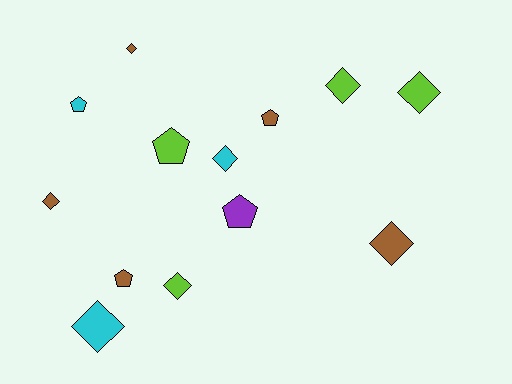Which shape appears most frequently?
Diamond, with 8 objects.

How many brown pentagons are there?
There are 2 brown pentagons.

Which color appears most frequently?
Brown, with 5 objects.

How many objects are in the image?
There are 13 objects.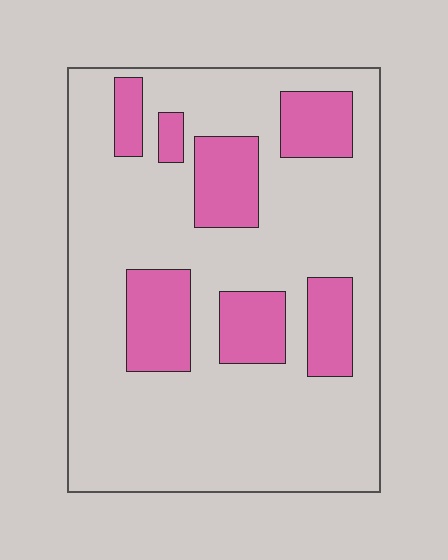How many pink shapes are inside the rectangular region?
7.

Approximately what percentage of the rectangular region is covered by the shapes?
Approximately 25%.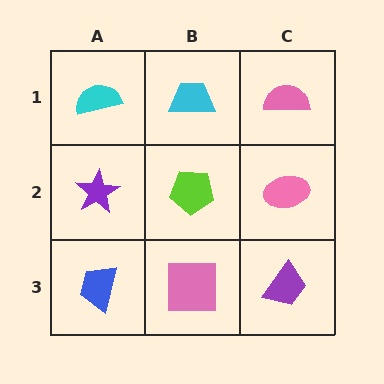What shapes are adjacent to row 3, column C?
A pink ellipse (row 2, column C), a pink square (row 3, column B).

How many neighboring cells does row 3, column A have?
2.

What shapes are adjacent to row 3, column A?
A purple star (row 2, column A), a pink square (row 3, column B).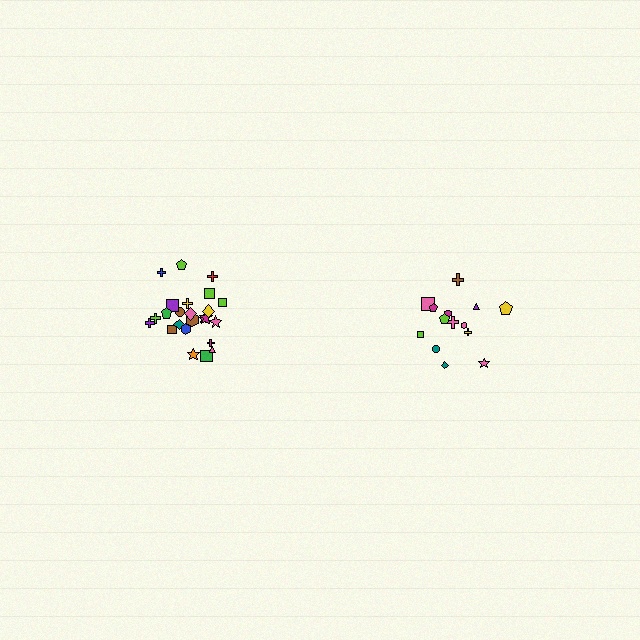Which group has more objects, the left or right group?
The left group.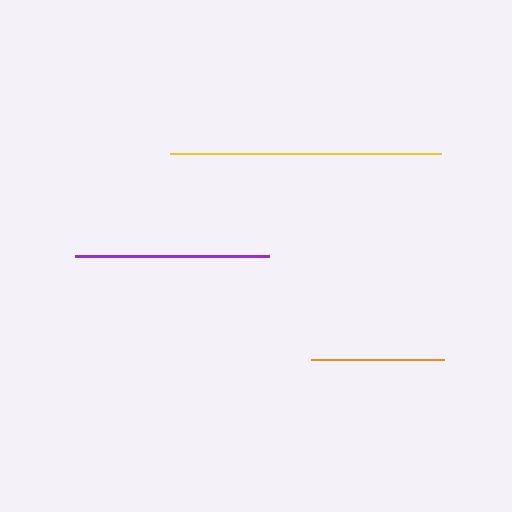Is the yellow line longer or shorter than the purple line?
The yellow line is longer than the purple line.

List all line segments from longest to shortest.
From longest to shortest: yellow, purple, orange.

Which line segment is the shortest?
The orange line is the shortest at approximately 132 pixels.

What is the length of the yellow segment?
The yellow segment is approximately 271 pixels long.